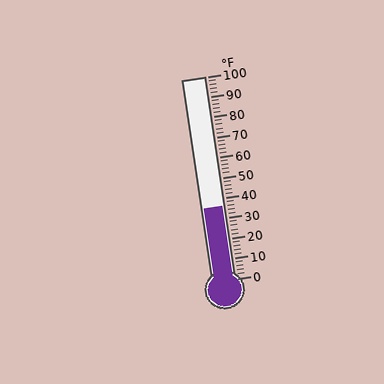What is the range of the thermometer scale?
The thermometer scale ranges from 0°F to 100°F.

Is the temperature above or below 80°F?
The temperature is below 80°F.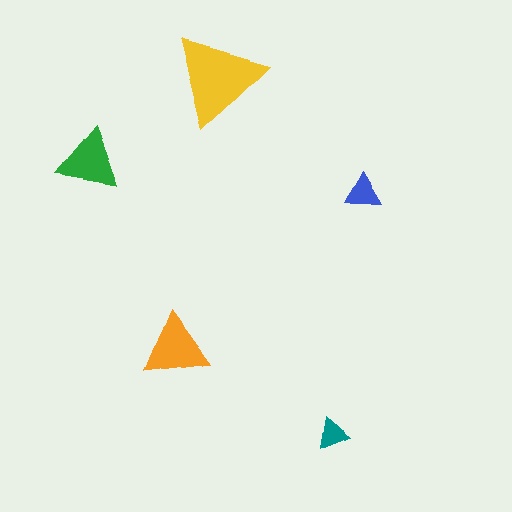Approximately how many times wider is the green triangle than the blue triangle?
About 1.5 times wider.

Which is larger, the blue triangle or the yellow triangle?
The yellow one.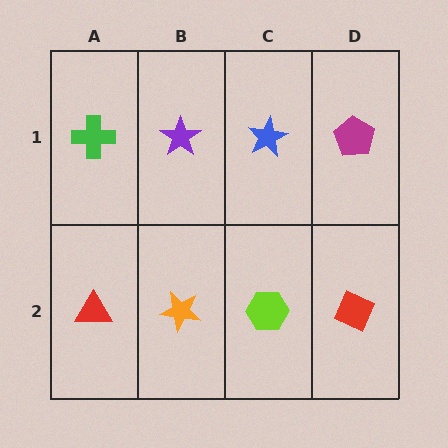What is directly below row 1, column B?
An orange star.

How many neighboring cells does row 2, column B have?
3.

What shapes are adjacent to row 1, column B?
An orange star (row 2, column B), a green cross (row 1, column A), a blue star (row 1, column C).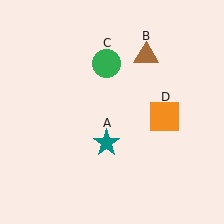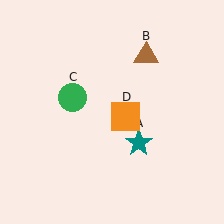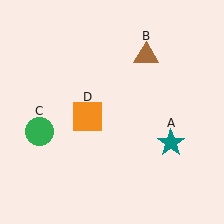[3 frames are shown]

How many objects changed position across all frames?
3 objects changed position: teal star (object A), green circle (object C), orange square (object D).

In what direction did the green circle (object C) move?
The green circle (object C) moved down and to the left.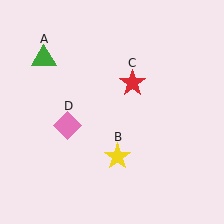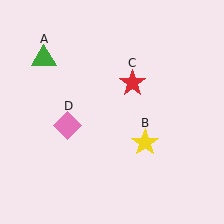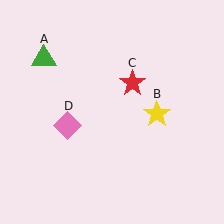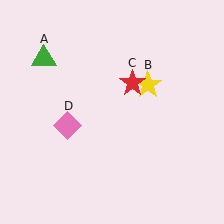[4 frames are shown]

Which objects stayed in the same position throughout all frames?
Green triangle (object A) and red star (object C) and pink diamond (object D) remained stationary.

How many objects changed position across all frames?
1 object changed position: yellow star (object B).